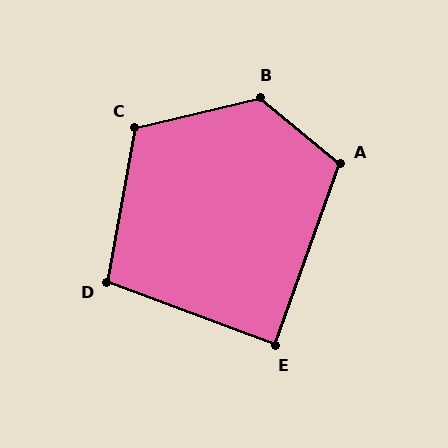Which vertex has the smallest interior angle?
E, at approximately 90 degrees.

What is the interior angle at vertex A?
Approximately 109 degrees (obtuse).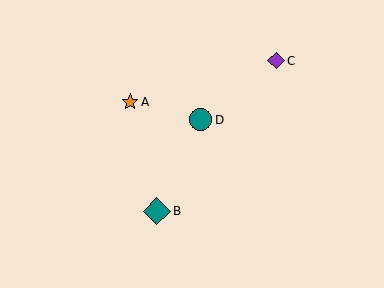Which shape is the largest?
The teal diamond (labeled B) is the largest.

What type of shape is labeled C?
Shape C is a purple diamond.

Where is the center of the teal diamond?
The center of the teal diamond is at (157, 211).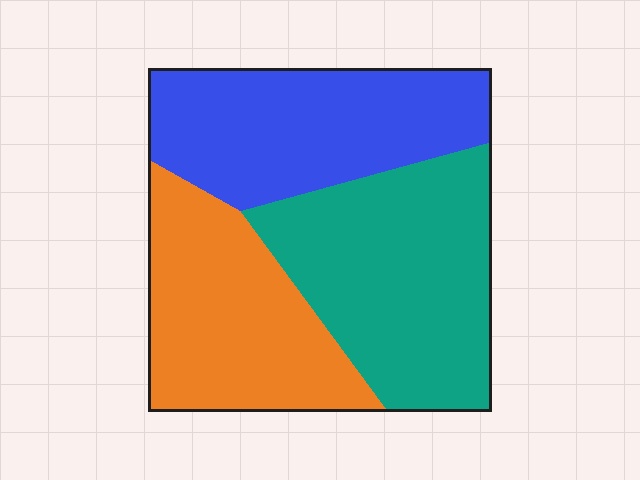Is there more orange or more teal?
Teal.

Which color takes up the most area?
Teal, at roughly 40%.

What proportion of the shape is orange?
Orange takes up between a sixth and a third of the shape.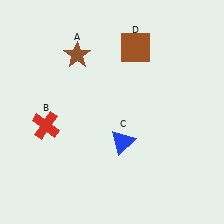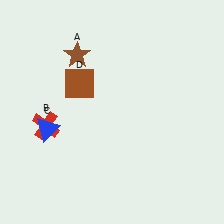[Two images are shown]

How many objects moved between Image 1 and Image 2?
2 objects moved between the two images.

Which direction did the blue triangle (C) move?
The blue triangle (C) moved left.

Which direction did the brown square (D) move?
The brown square (D) moved left.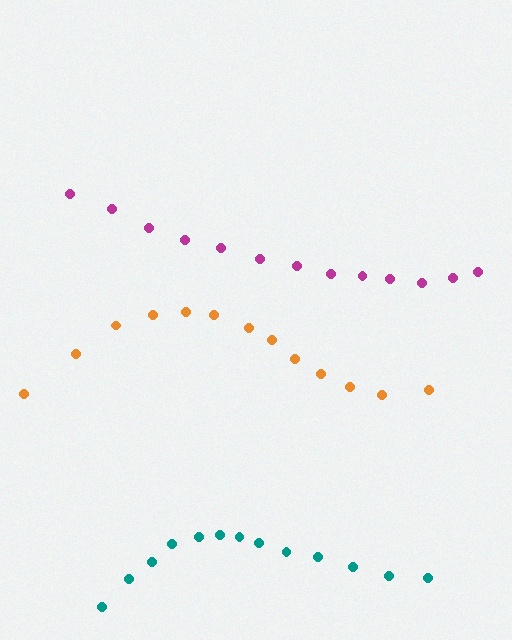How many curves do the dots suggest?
There are 3 distinct paths.